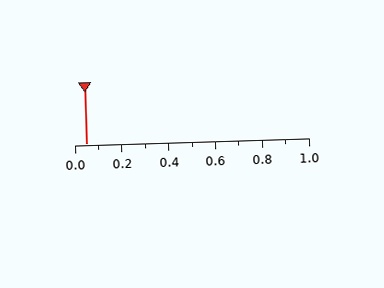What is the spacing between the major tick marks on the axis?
The major ticks are spaced 0.2 apart.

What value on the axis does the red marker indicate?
The marker indicates approximately 0.05.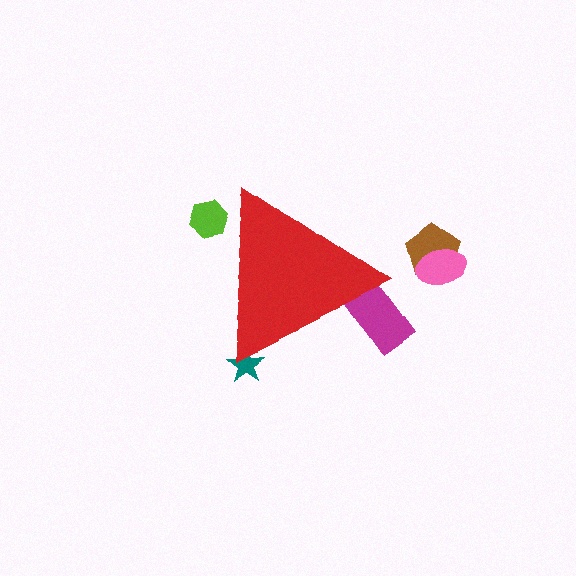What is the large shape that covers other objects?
A red triangle.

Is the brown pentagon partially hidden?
No, the brown pentagon is fully visible.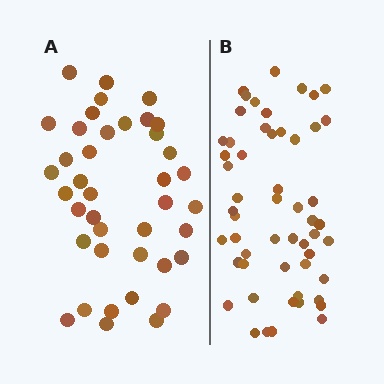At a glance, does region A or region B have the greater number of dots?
Region B (the right region) has more dots.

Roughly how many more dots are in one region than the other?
Region B has approximately 15 more dots than region A.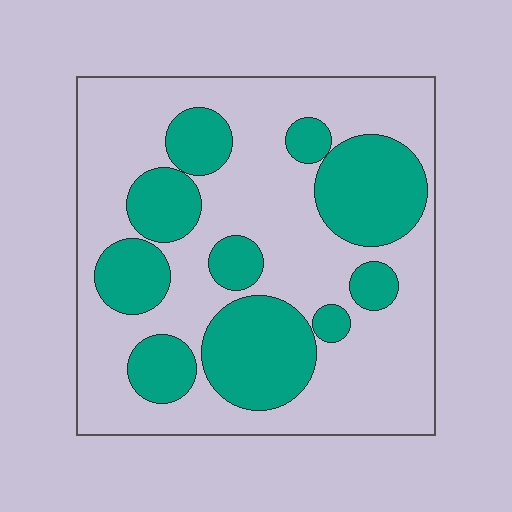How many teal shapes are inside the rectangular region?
10.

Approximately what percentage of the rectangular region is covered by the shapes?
Approximately 35%.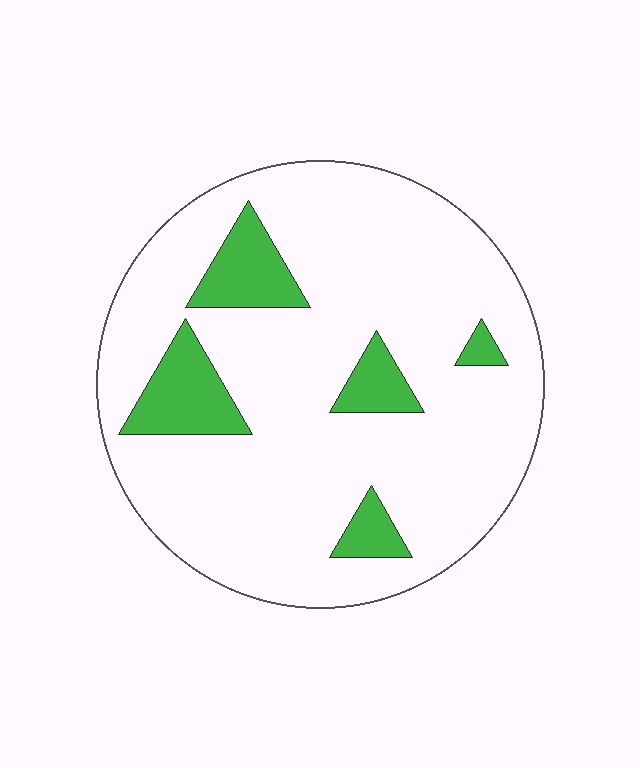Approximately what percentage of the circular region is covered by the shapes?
Approximately 15%.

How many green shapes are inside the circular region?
5.